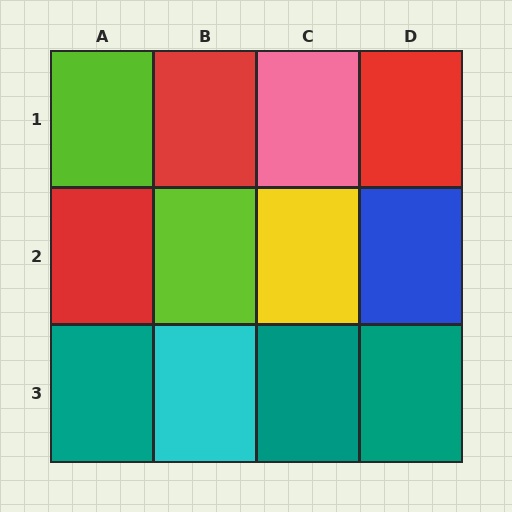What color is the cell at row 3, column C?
Teal.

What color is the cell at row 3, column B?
Cyan.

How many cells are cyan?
1 cell is cyan.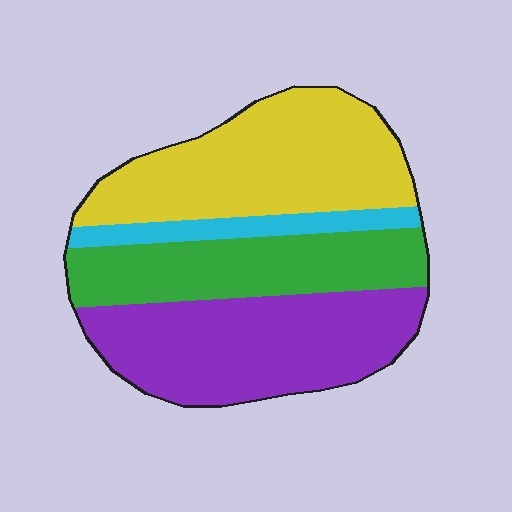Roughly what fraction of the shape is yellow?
Yellow covers roughly 35% of the shape.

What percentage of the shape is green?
Green takes up about one quarter (1/4) of the shape.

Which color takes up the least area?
Cyan, at roughly 10%.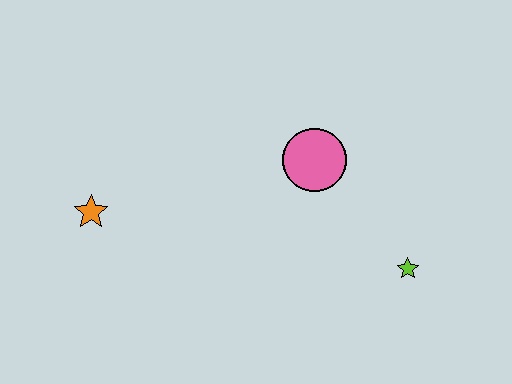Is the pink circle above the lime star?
Yes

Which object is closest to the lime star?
The pink circle is closest to the lime star.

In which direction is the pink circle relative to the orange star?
The pink circle is to the right of the orange star.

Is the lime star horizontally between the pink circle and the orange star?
No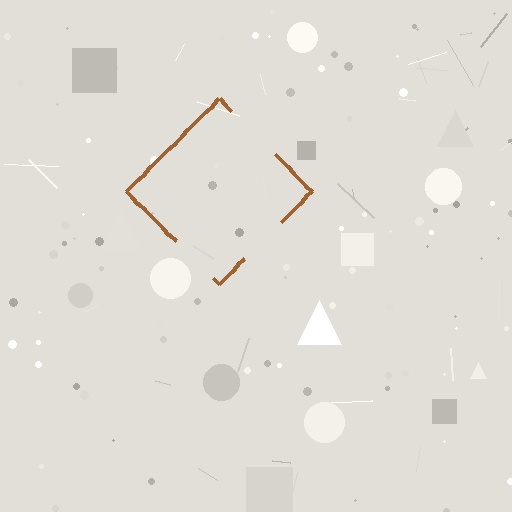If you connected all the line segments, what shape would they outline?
They would outline a diamond.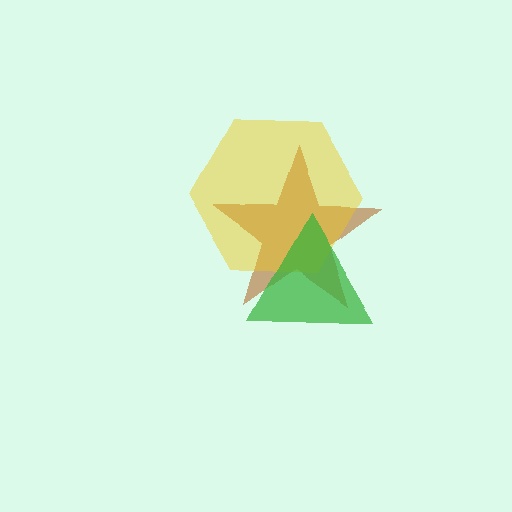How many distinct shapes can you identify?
There are 3 distinct shapes: a brown star, a yellow hexagon, a green triangle.